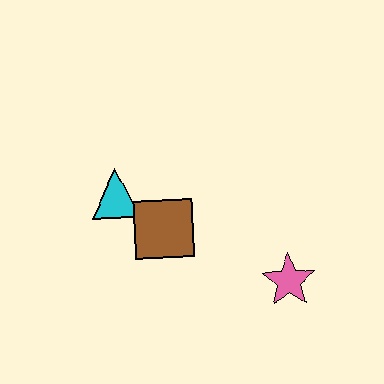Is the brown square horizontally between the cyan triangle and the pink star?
Yes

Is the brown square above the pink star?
Yes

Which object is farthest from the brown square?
The pink star is farthest from the brown square.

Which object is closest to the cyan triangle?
The brown square is closest to the cyan triangle.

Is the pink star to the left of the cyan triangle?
No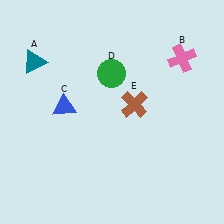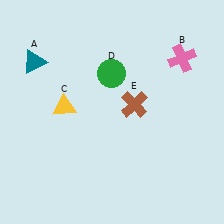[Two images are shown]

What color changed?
The triangle (C) changed from blue in Image 1 to yellow in Image 2.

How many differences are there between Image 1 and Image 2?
There is 1 difference between the two images.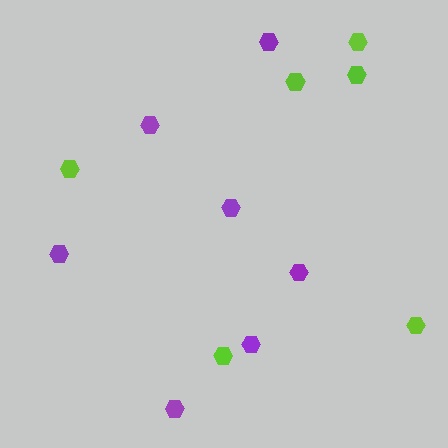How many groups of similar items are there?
There are 2 groups: one group of purple hexagons (7) and one group of lime hexagons (6).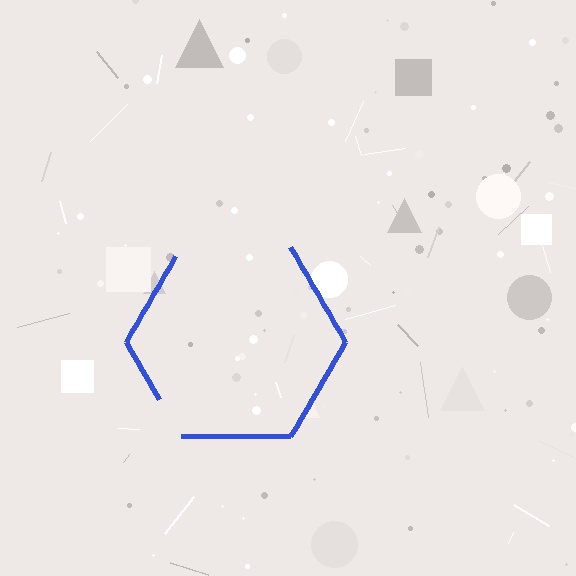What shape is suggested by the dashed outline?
The dashed outline suggests a hexagon.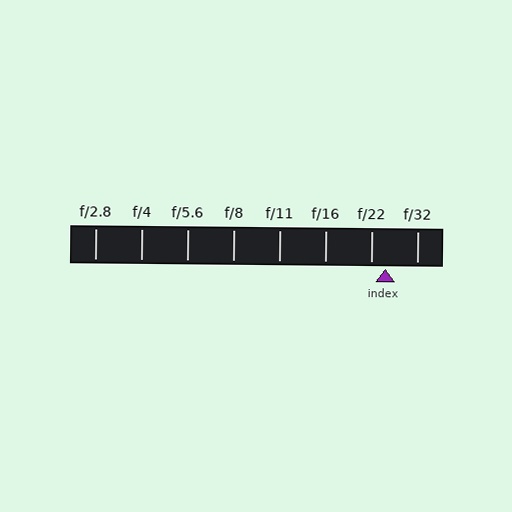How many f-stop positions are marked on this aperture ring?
There are 8 f-stop positions marked.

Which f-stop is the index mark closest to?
The index mark is closest to f/22.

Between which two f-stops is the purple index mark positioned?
The index mark is between f/22 and f/32.